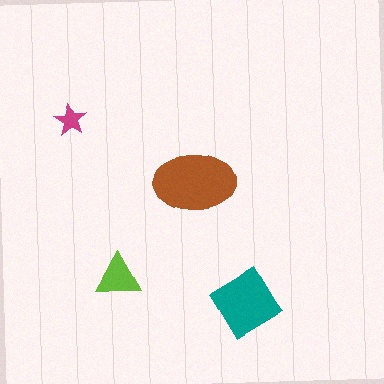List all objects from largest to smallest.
The brown ellipse, the teal diamond, the lime triangle, the magenta star.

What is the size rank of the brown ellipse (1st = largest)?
1st.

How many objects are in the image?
There are 4 objects in the image.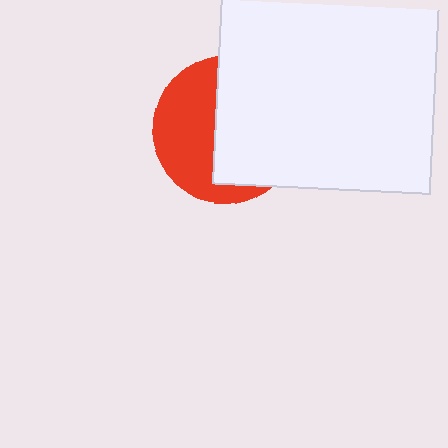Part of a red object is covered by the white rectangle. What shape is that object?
It is a circle.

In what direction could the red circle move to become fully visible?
The red circle could move left. That would shift it out from behind the white rectangle entirely.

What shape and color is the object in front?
The object in front is a white rectangle.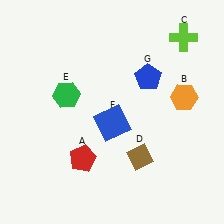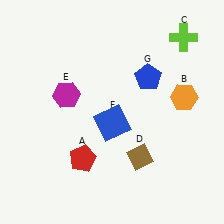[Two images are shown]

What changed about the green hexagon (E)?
In Image 1, E is green. In Image 2, it changed to magenta.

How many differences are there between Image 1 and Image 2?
There is 1 difference between the two images.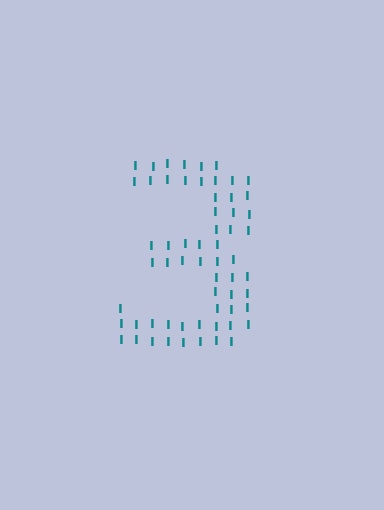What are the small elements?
The small elements are letter I's.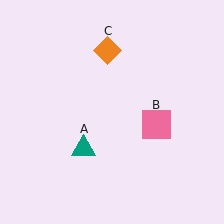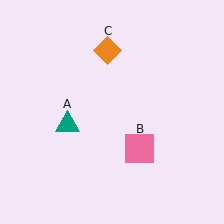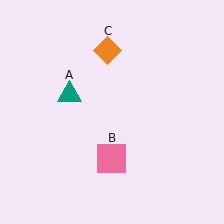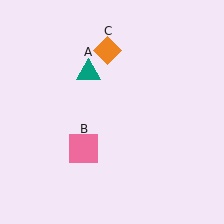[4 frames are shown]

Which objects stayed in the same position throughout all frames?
Orange diamond (object C) remained stationary.